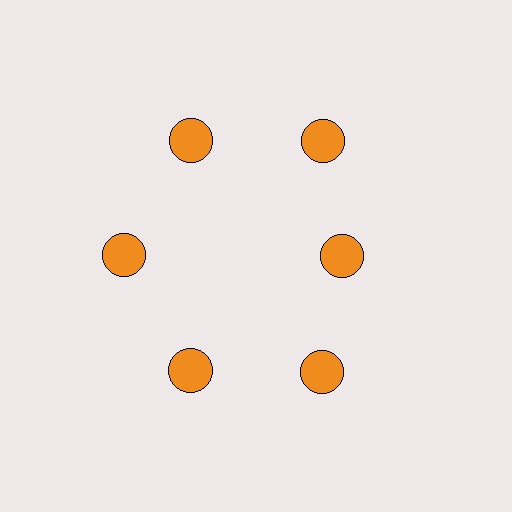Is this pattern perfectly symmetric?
No. The 6 orange circles are arranged in a ring, but one element near the 3 o'clock position is pulled inward toward the center, breaking the 6-fold rotational symmetry.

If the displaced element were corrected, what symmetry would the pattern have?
It would have 6-fold rotational symmetry — the pattern would map onto itself every 60 degrees.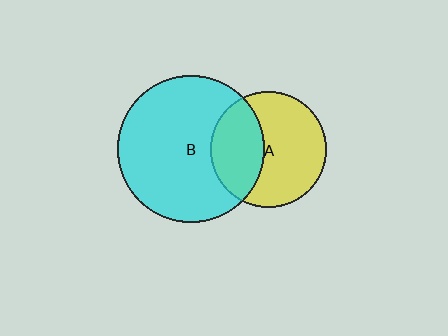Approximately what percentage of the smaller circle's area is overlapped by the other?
Approximately 35%.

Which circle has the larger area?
Circle B (cyan).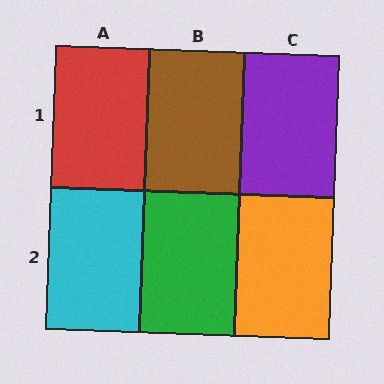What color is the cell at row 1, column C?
Purple.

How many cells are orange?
1 cell is orange.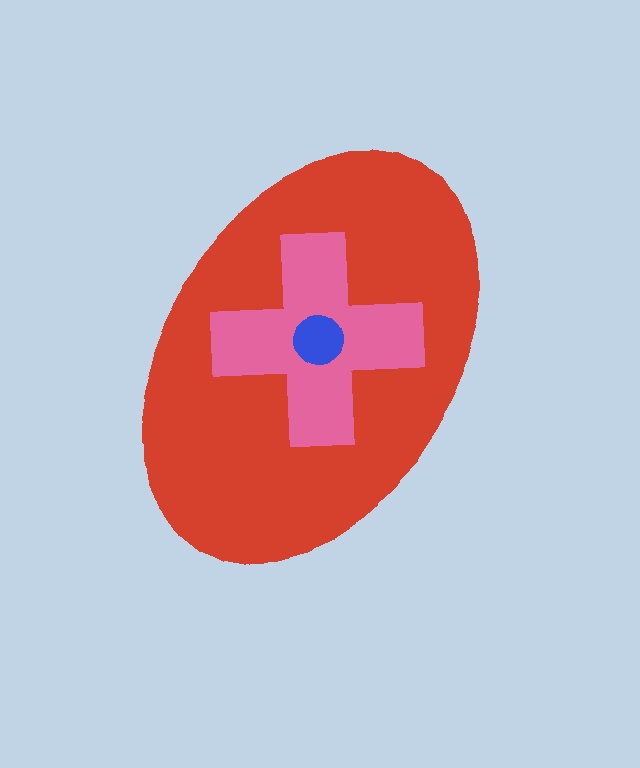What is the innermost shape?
The blue circle.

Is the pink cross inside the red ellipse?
Yes.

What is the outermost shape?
The red ellipse.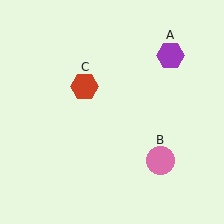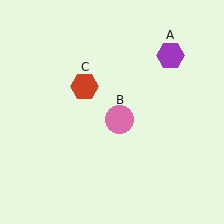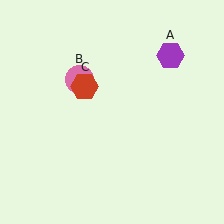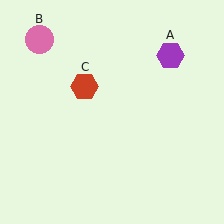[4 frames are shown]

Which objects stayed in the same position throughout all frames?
Purple hexagon (object A) and red hexagon (object C) remained stationary.